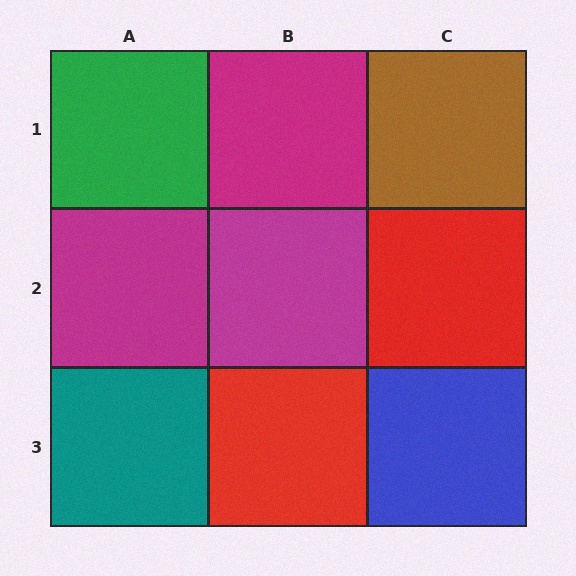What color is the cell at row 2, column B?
Magenta.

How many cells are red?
2 cells are red.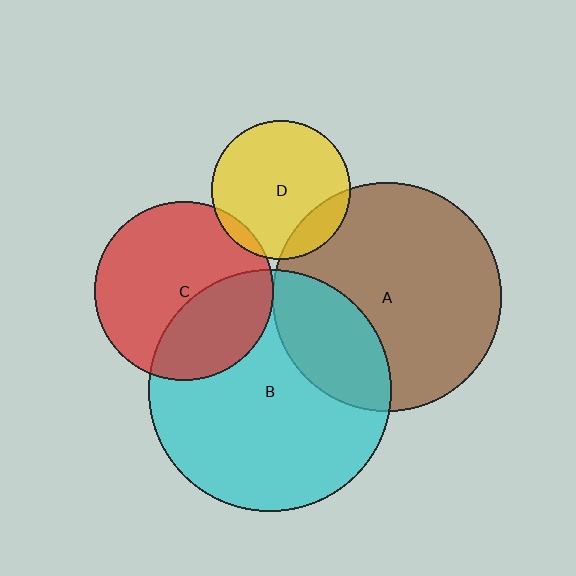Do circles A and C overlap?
Yes.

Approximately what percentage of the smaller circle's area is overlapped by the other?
Approximately 5%.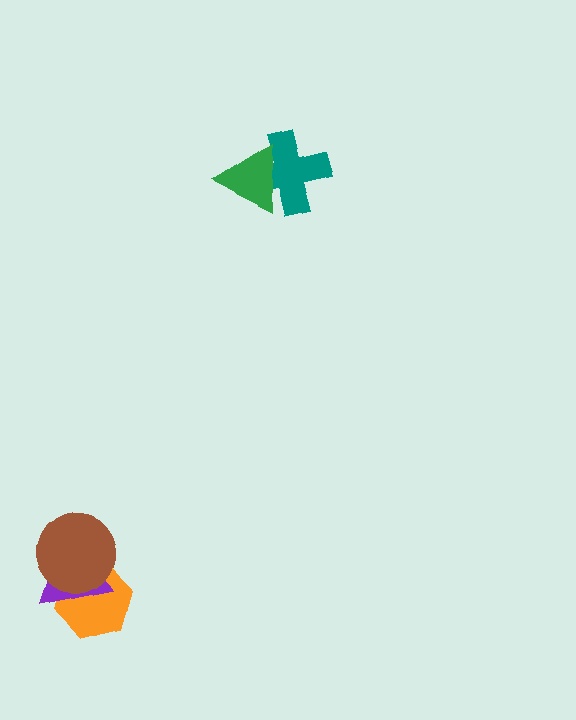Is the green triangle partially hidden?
No, no other shape covers it.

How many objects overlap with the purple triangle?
2 objects overlap with the purple triangle.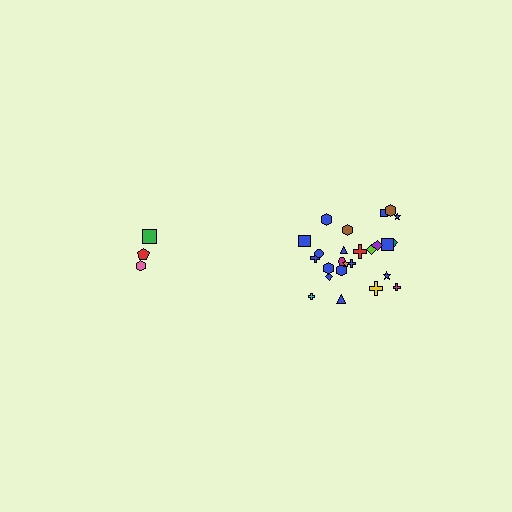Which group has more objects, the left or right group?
The right group.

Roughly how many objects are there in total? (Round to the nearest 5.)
Roughly 30 objects in total.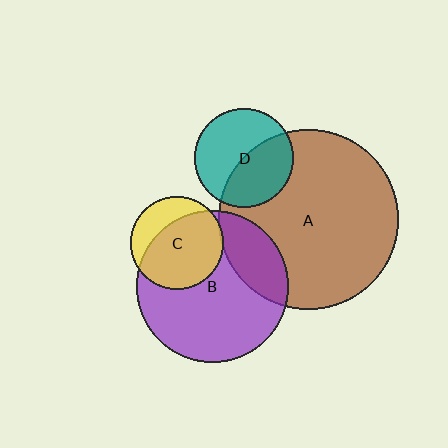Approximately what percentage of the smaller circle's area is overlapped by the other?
Approximately 5%.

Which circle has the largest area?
Circle A (brown).